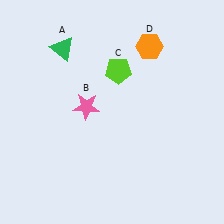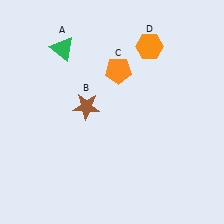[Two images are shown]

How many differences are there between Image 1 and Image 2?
There are 2 differences between the two images.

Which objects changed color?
B changed from pink to brown. C changed from lime to orange.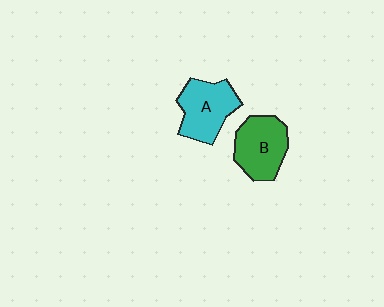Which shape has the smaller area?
Shape B (green).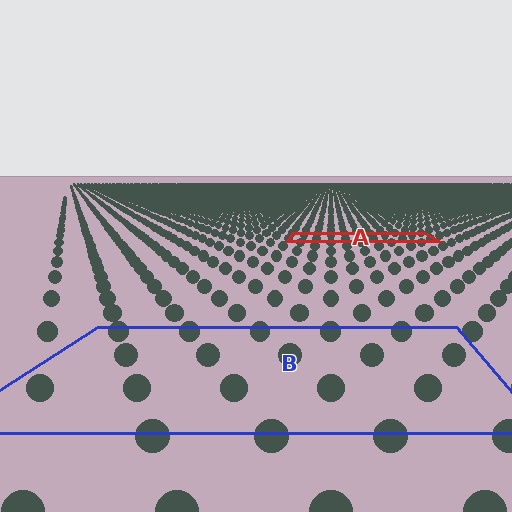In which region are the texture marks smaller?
The texture marks are smaller in region A, because it is farther away.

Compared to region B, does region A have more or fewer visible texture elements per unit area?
Region A has more texture elements per unit area — they are packed more densely because it is farther away.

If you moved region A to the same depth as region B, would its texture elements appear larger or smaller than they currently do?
They would appear larger. At a closer depth, the same texture elements are projected at a bigger on-screen size.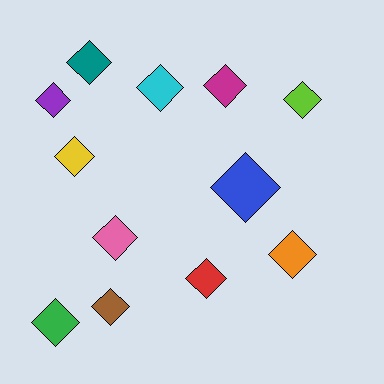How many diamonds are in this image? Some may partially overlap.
There are 12 diamonds.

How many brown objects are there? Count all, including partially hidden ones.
There is 1 brown object.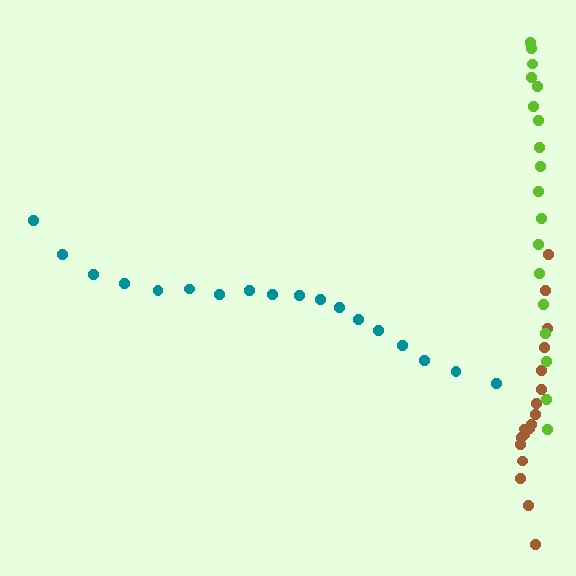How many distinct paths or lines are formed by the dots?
There are 3 distinct paths.